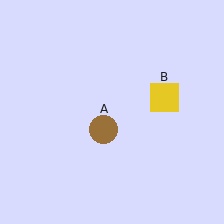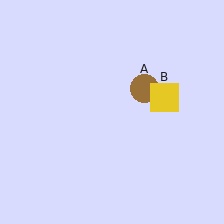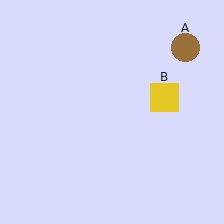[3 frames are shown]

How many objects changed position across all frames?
1 object changed position: brown circle (object A).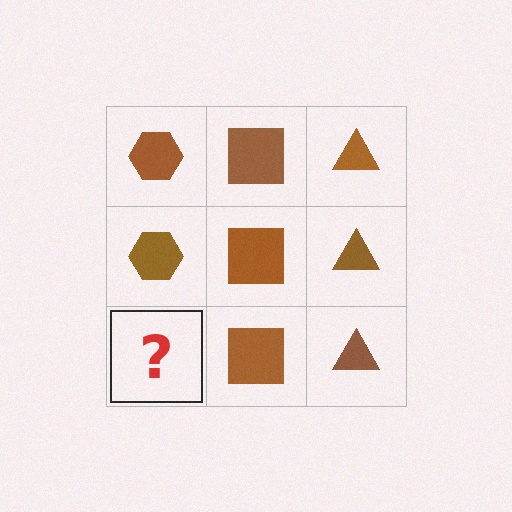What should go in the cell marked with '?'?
The missing cell should contain a brown hexagon.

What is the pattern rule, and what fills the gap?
The rule is that each column has a consistent shape. The gap should be filled with a brown hexagon.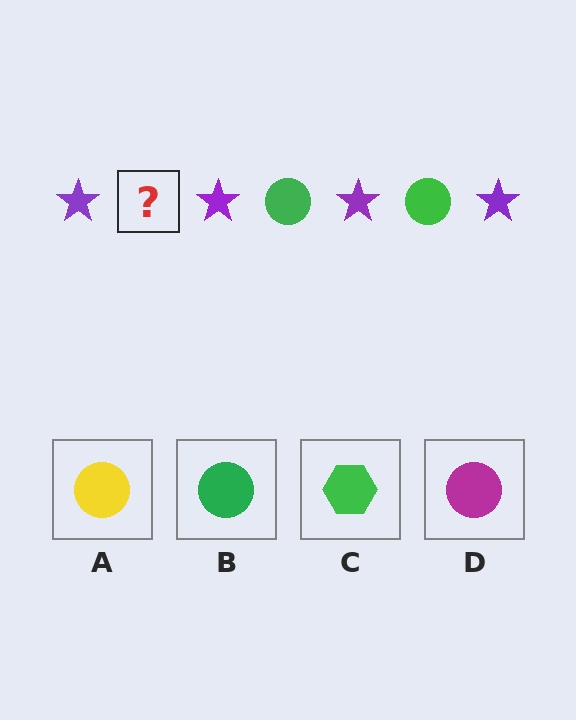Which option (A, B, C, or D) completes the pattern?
B.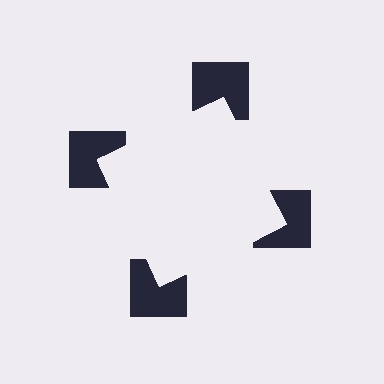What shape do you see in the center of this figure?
An illusory square — its edges are inferred from the aligned wedge cuts in the notched squares, not physically drawn.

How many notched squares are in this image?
There are 4 — one at each vertex of the illusory square.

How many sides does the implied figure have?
4 sides.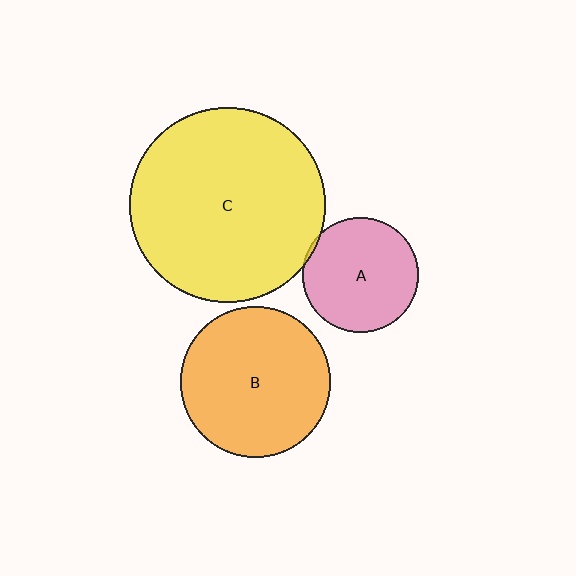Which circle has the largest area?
Circle C (yellow).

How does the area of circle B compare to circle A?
Approximately 1.7 times.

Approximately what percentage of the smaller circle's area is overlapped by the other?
Approximately 5%.